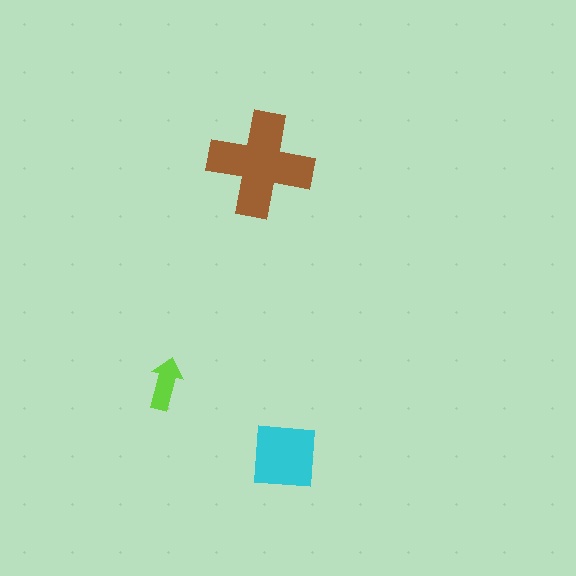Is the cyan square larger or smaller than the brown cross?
Smaller.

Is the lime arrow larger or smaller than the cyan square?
Smaller.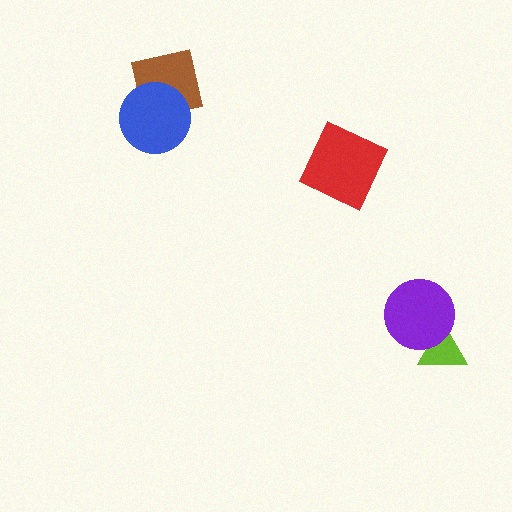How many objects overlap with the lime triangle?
1 object overlaps with the lime triangle.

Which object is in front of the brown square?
The blue circle is in front of the brown square.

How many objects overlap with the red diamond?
0 objects overlap with the red diamond.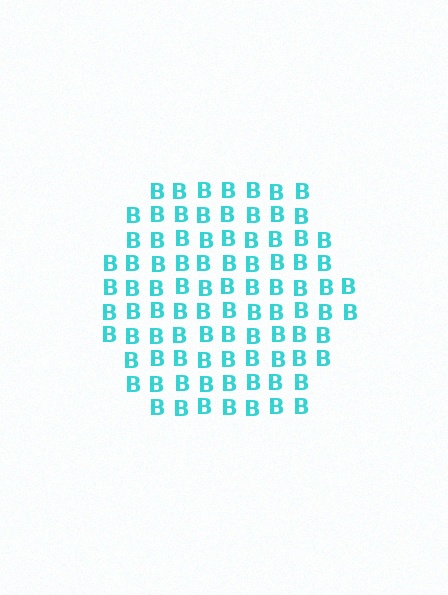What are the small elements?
The small elements are letter B's.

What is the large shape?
The large shape is a hexagon.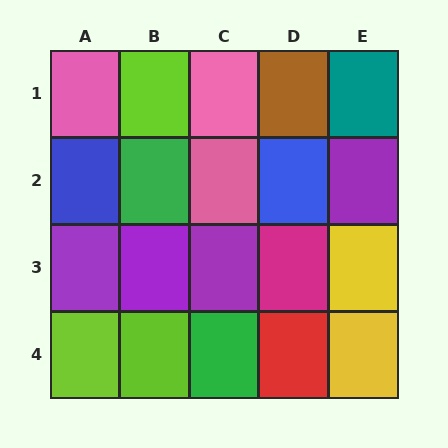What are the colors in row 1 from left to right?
Pink, lime, pink, brown, teal.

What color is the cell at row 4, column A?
Lime.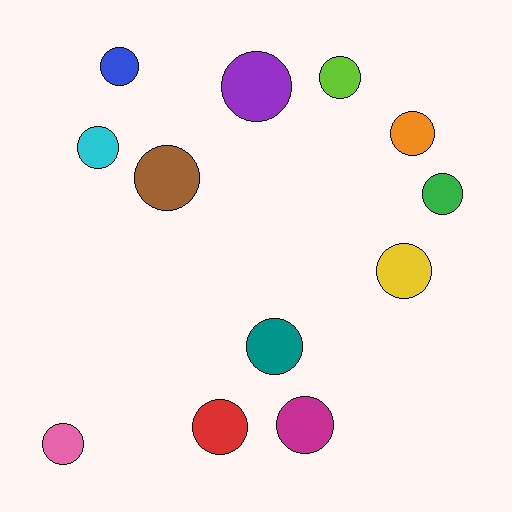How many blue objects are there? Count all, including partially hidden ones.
There is 1 blue object.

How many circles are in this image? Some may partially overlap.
There are 12 circles.